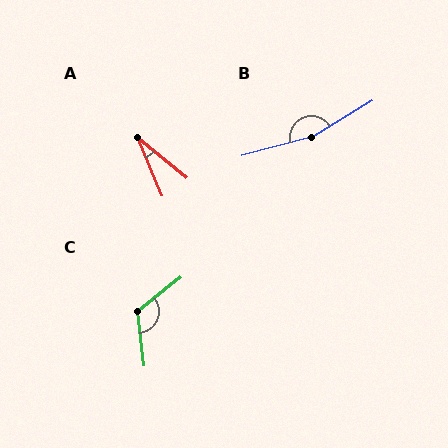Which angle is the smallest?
A, at approximately 28 degrees.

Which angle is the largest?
B, at approximately 164 degrees.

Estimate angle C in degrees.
Approximately 122 degrees.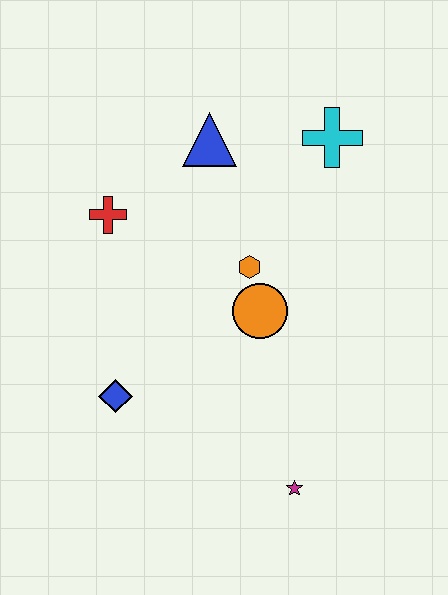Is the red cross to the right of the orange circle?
No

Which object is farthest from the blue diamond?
The cyan cross is farthest from the blue diamond.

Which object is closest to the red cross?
The blue triangle is closest to the red cross.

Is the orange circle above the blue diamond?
Yes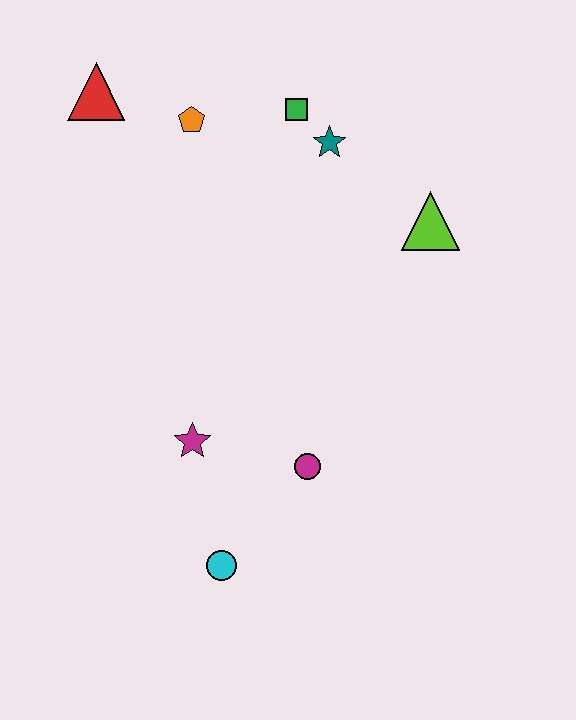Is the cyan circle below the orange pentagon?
Yes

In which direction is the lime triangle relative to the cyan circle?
The lime triangle is above the cyan circle.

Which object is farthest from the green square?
The cyan circle is farthest from the green square.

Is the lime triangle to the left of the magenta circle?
No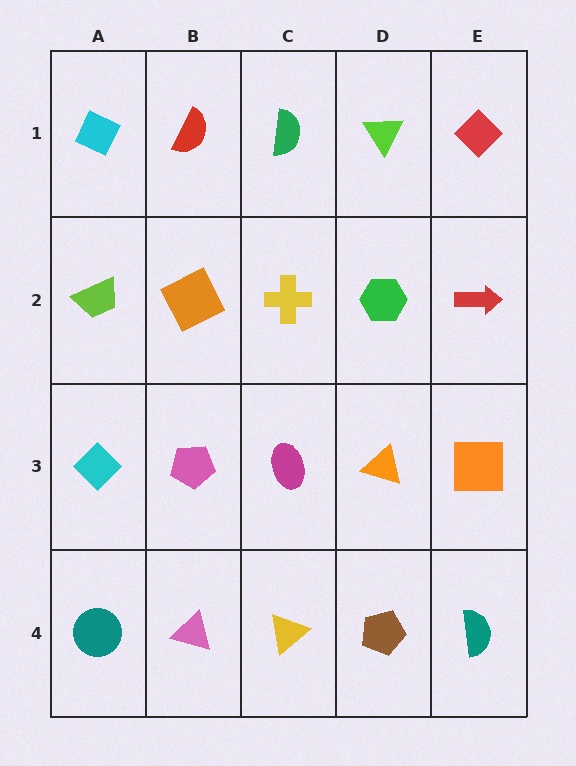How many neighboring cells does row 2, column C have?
4.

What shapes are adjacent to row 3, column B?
An orange square (row 2, column B), a pink triangle (row 4, column B), a cyan diamond (row 3, column A), a magenta ellipse (row 3, column C).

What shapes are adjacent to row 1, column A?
A lime trapezoid (row 2, column A), a red semicircle (row 1, column B).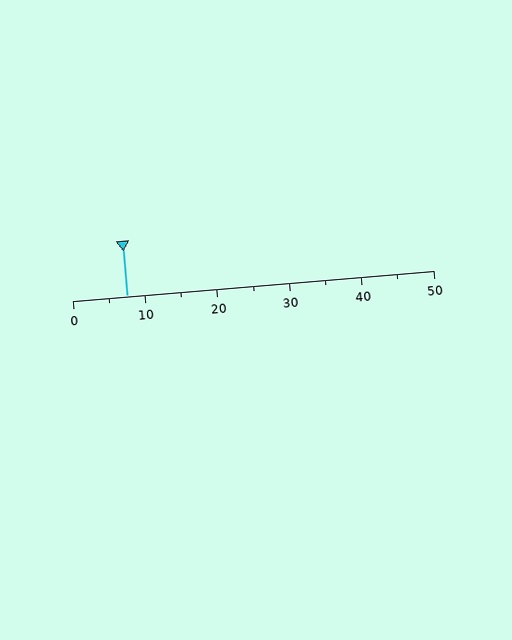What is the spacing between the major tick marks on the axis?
The major ticks are spaced 10 apart.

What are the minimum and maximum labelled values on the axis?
The axis runs from 0 to 50.